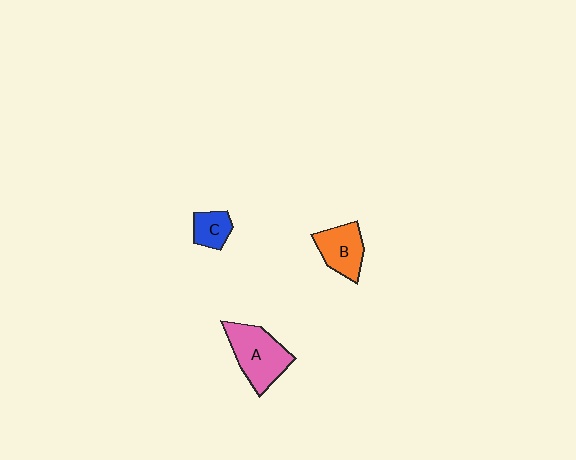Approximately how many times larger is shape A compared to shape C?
Approximately 2.3 times.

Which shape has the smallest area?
Shape C (blue).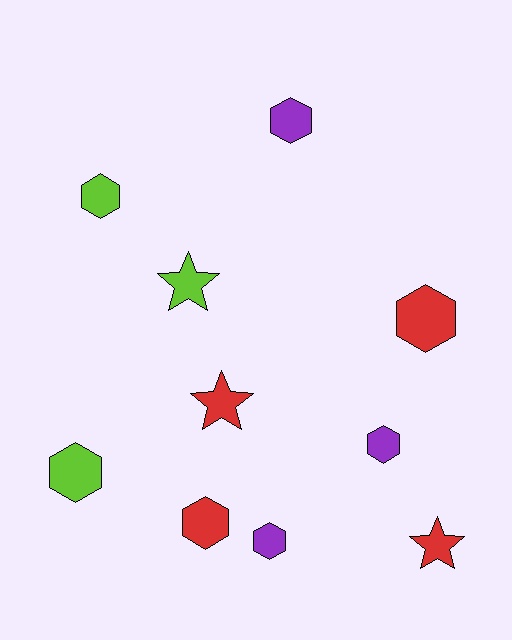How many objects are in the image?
There are 10 objects.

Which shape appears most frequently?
Hexagon, with 7 objects.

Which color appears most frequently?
Red, with 4 objects.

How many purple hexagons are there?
There are 3 purple hexagons.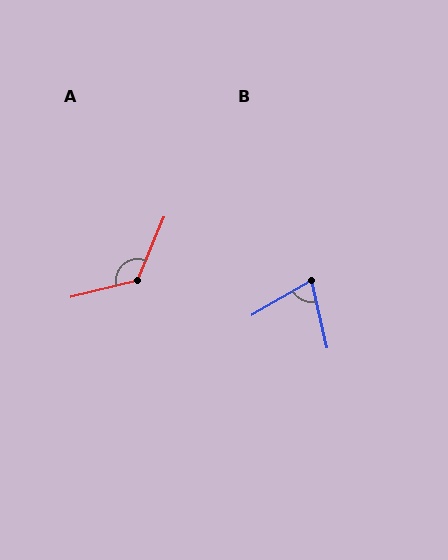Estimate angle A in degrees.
Approximately 126 degrees.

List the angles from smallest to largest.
B (73°), A (126°).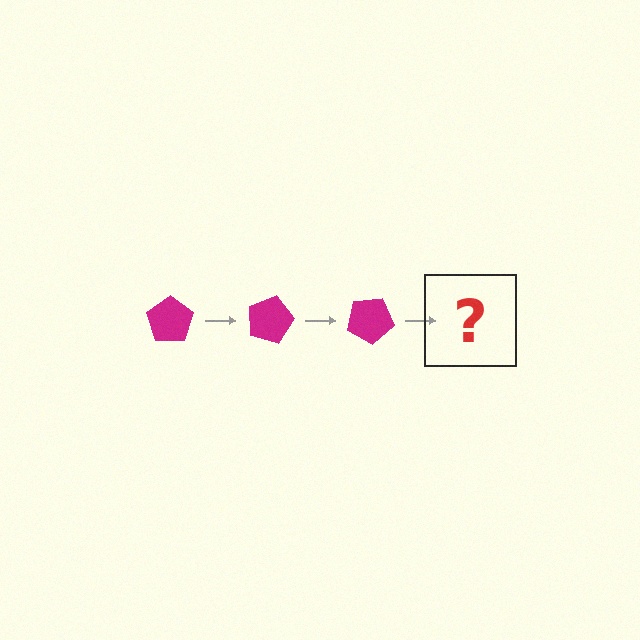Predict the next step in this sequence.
The next step is a magenta pentagon rotated 45 degrees.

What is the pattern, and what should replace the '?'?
The pattern is that the pentagon rotates 15 degrees each step. The '?' should be a magenta pentagon rotated 45 degrees.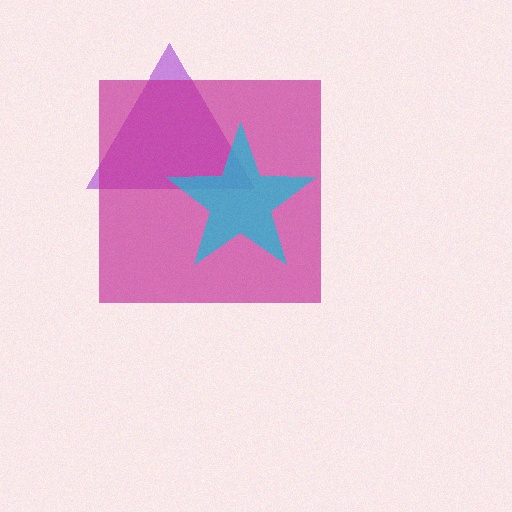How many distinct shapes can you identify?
There are 3 distinct shapes: a purple triangle, a magenta square, a cyan star.